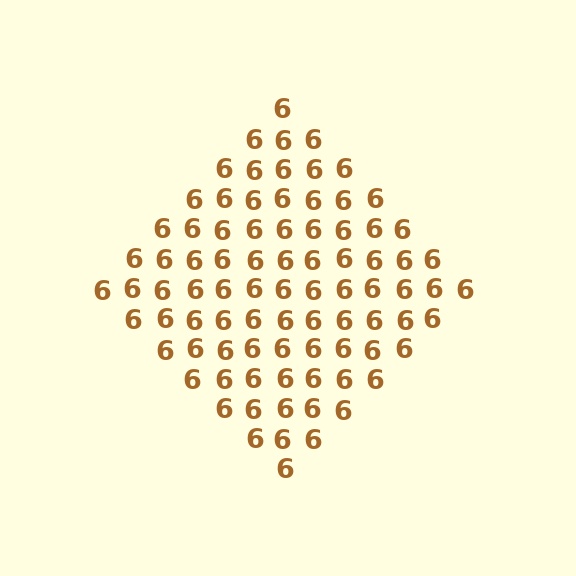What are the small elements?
The small elements are digit 6's.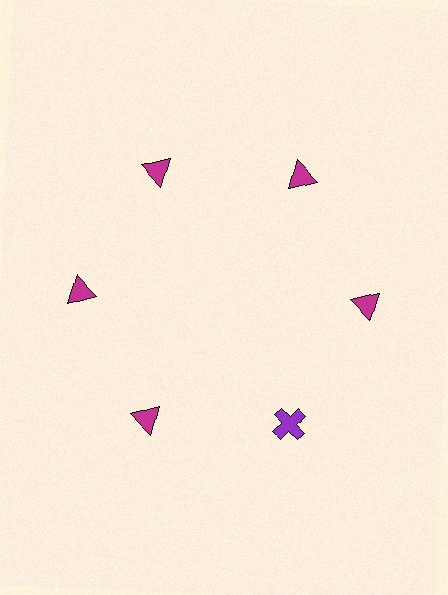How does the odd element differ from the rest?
It differs in both color (purple instead of magenta) and shape (cross instead of triangle).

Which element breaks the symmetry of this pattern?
The purple cross at roughly the 5 o'clock position breaks the symmetry. All other shapes are magenta triangles.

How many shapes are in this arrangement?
There are 6 shapes arranged in a ring pattern.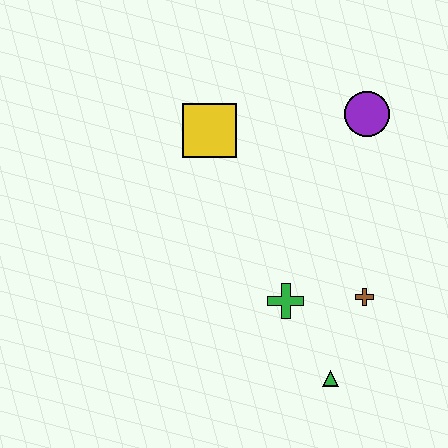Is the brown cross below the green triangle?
No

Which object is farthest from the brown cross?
The yellow square is farthest from the brown cross.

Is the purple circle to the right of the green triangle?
Yes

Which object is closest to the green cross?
The brown cross is closest to the green cross.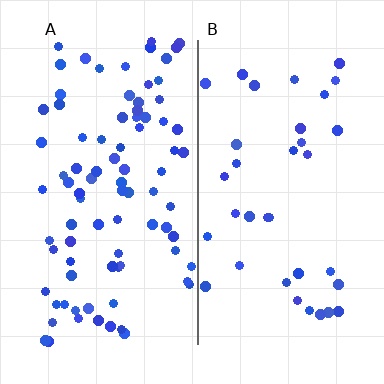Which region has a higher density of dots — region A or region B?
A (the left).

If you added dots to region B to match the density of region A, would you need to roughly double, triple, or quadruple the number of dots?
Approximately double.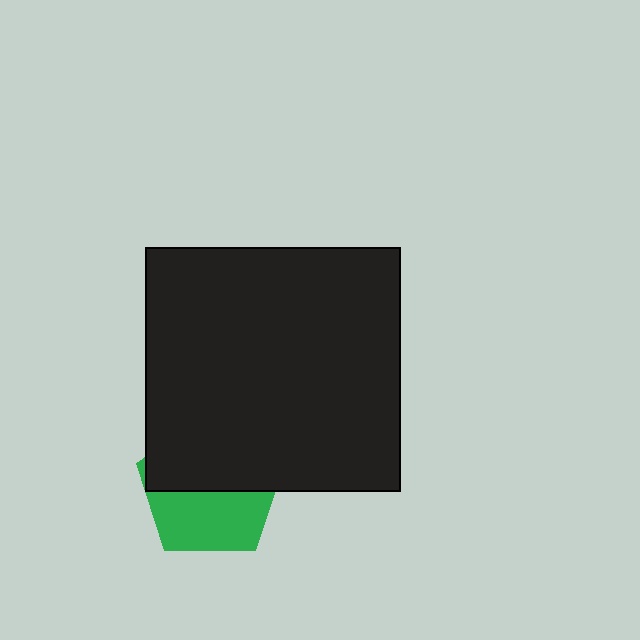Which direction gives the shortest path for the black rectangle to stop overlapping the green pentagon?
Moving up gives the shortest separation.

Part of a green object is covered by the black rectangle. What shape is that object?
It is a pentagon.